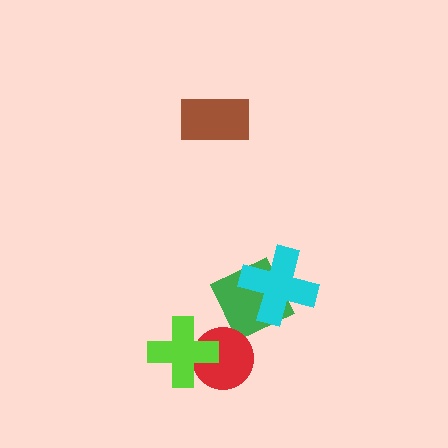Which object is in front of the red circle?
The lime cross is in front of the red circle.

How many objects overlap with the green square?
1 object overlaps with the green square.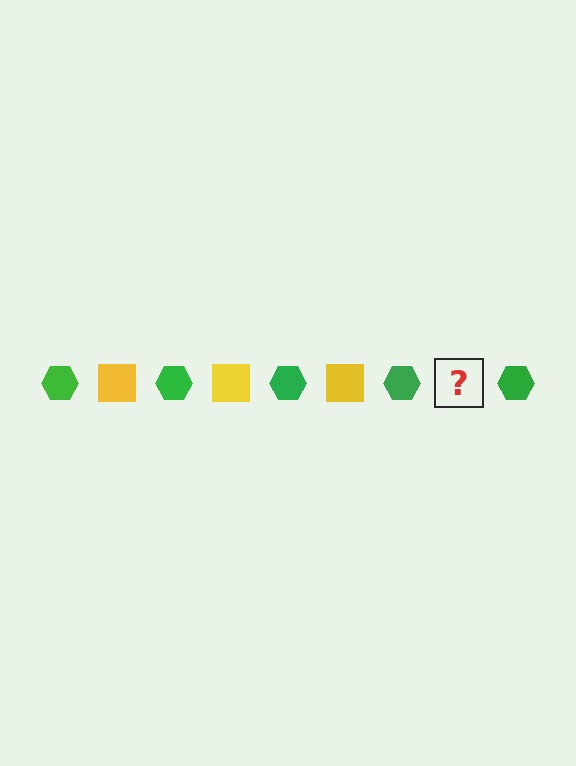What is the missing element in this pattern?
The missing element is a yellow square.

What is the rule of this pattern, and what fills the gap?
The rule is that the pattern alternates between green hexagon and yellow square. The gap should be filled with a yellow square.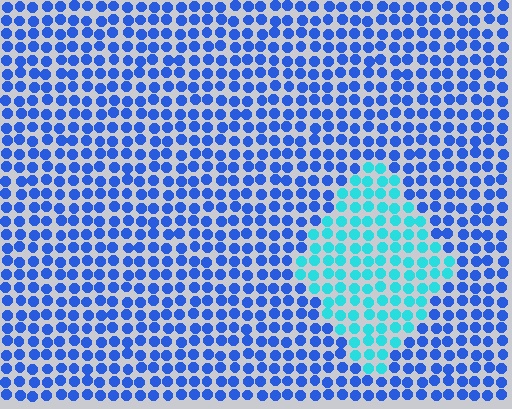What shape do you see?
I see a diamond.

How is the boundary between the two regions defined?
The boundary is defined purely by a slight shift in hue (about 43 degrees). Spacing, size, and orientation are identical on both sides.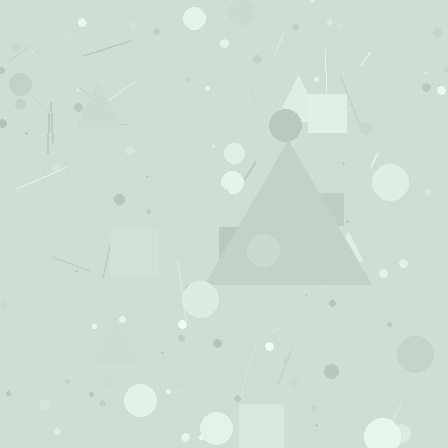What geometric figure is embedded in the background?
A triangle is embedded in the background.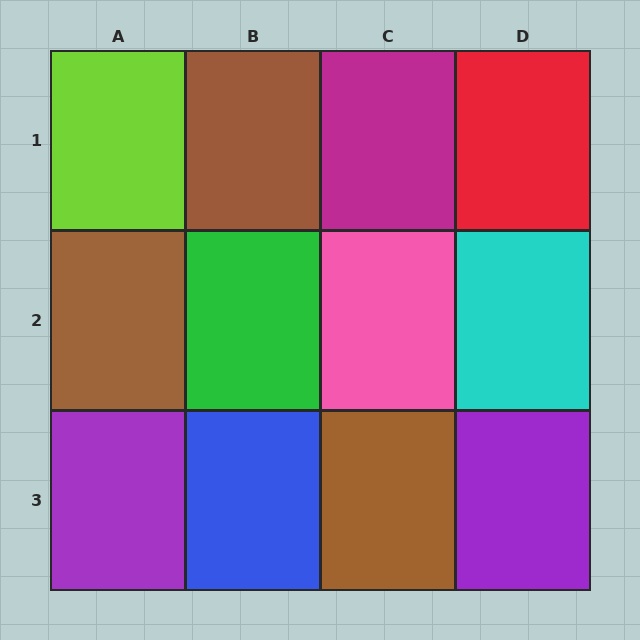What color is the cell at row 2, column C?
Pink.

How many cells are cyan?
1 cell is cyan.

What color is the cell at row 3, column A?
Purple.